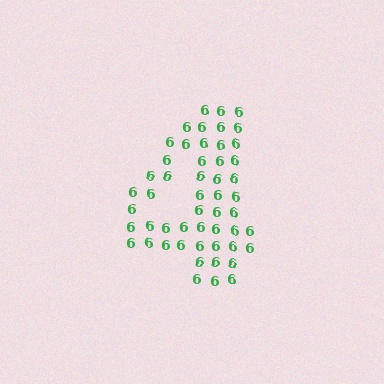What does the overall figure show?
The overall figure shows the digit 4.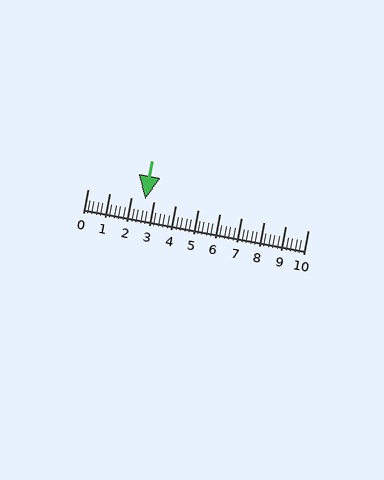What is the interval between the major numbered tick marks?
The major tick marks are spaced 1 units apart.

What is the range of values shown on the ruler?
The ruler shows values from 0 to 10.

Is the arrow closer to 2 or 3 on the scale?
The arrow is closer to 3.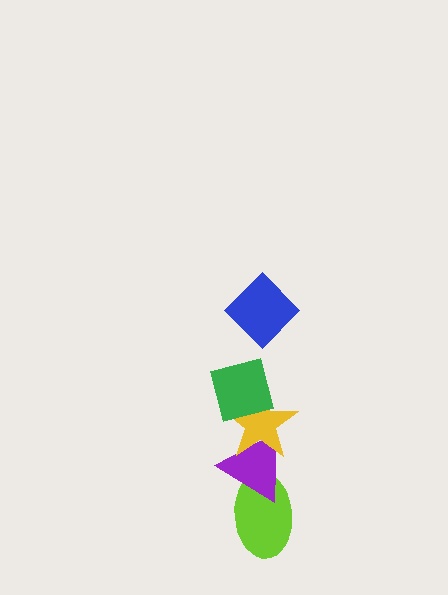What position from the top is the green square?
The green square is 2nd from the top.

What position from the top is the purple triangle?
The purple triangle is 4th from the top.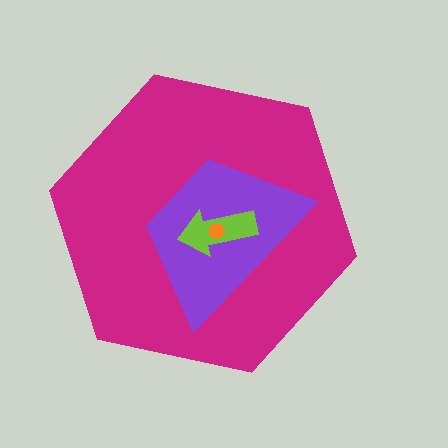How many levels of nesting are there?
4.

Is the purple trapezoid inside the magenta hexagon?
Yes.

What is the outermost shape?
The magenta hexagon.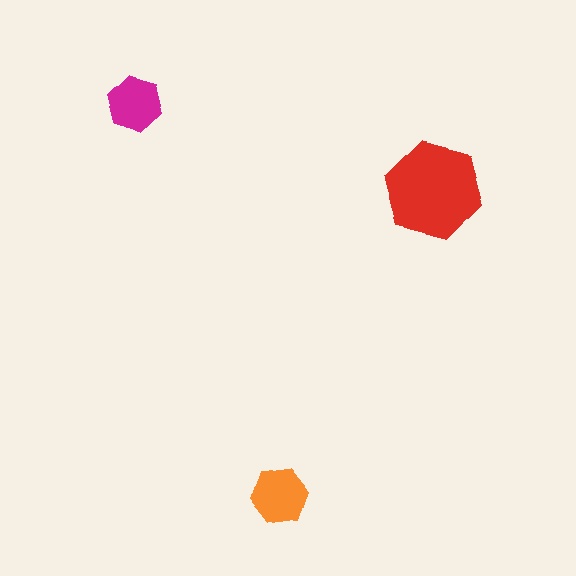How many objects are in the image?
There are 3 objects in the image.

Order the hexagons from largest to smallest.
the red one, the orange one, the magenta one.